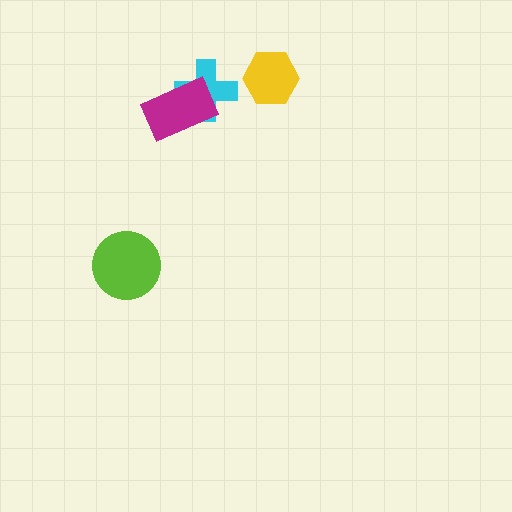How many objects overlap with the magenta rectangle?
1 object overlaps with the magenta rectangle.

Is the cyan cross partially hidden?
Yes, it is partially covered by another shape.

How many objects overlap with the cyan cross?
1 object overlaps with the cyan cross.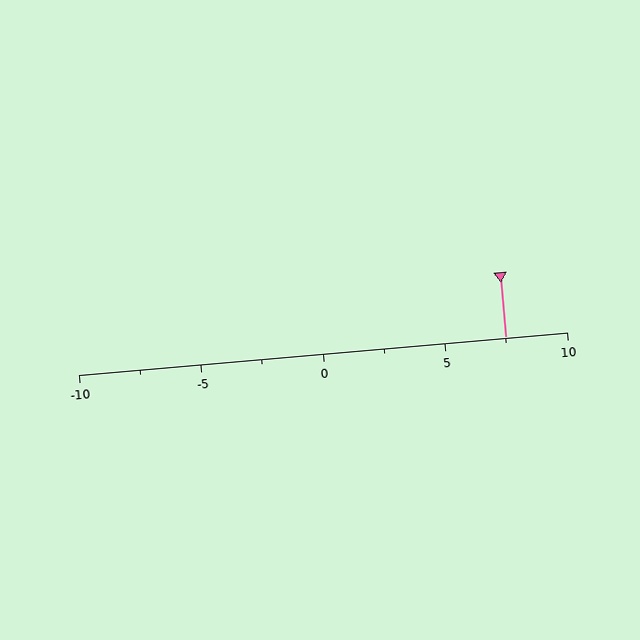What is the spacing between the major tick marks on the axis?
The major ticks are spaced 5 apart.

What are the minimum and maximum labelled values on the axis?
The axis runs from -10 to 10.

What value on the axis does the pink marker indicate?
The marker indicates approximately 7.5.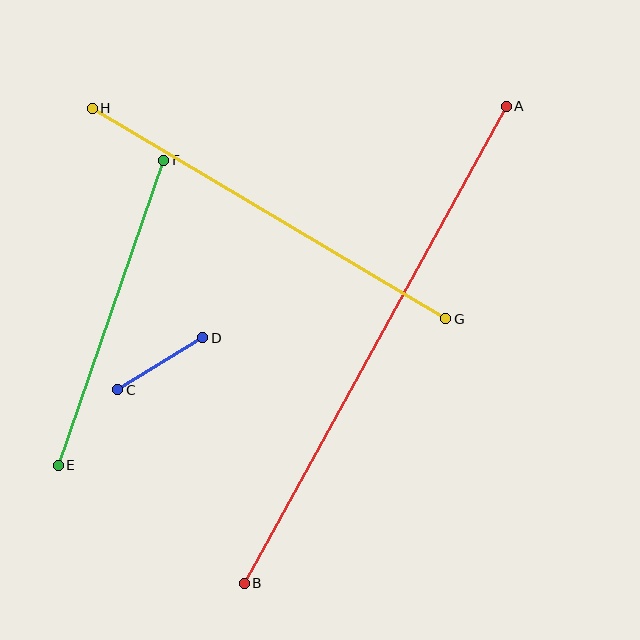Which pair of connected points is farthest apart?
Points A and B are farthest apart.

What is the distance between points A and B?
The distance is approximately 544 pixels.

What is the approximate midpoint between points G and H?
The midpoint is at approximately (269, 213) pixels.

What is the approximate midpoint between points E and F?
The midpoint is at approximately (111, 313) pixels.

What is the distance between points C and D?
The distance is approximately 100 pixels.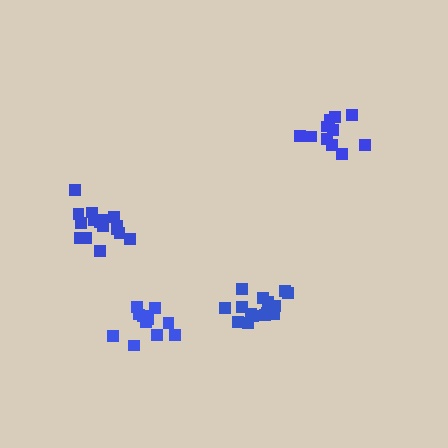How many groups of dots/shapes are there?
There are 4 groups.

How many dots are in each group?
Group 1: 16 dots, Group 2: 11 dots, Group 3: 12 dots, Group 4: 16 dots (55 total).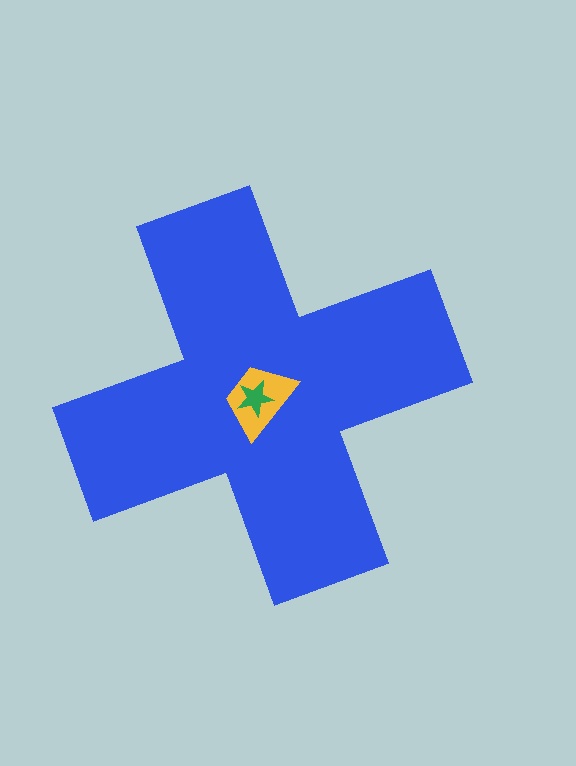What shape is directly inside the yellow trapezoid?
The green star.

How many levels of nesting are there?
3.